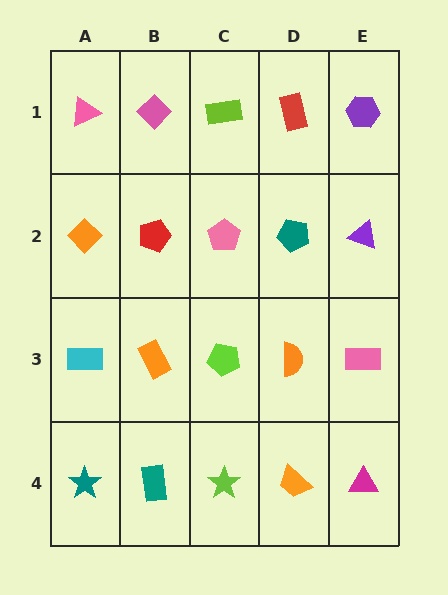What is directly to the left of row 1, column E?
A red rectangle.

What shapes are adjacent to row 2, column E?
A purple hexagon (row 1, column E), a pink rectangle (row 3, column E), a teal pentagon (row 2, column D).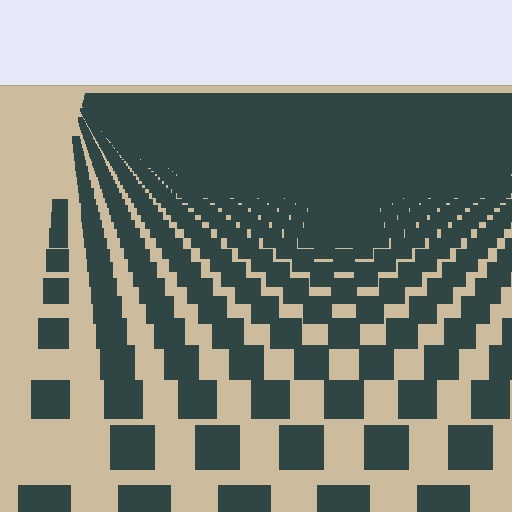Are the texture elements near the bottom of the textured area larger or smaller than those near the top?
Larger. Near the bottom, elements are closer to the viewer and appear at a bigger on-screen size.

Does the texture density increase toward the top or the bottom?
Density increases toward the top.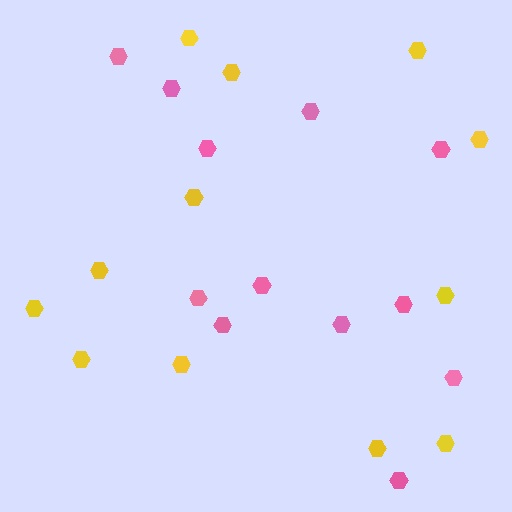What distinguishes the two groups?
There are 2 groups: one group of pink hexagons (12) and one group of yellow hexagons (12).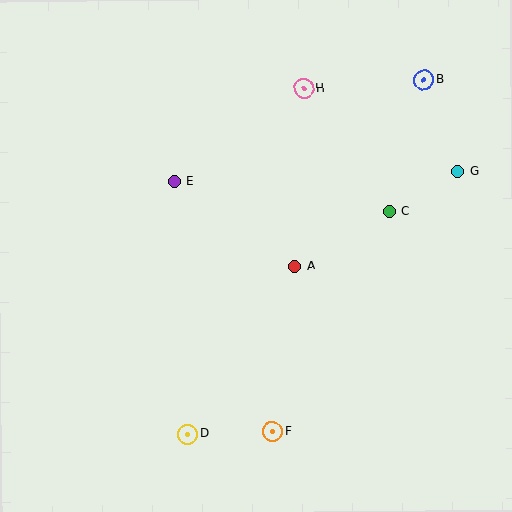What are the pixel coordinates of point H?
Point H is at (304, 88).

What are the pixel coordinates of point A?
Point A is at (295, 266).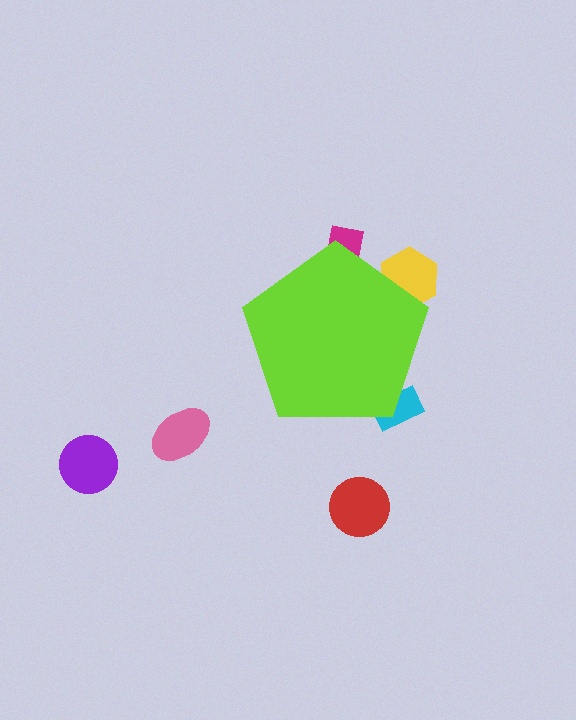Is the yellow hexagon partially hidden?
Yes, the yellow hexagon is partially hidden behind the lime pentagon.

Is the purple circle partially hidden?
No, the purple circle is fully visible.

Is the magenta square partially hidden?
Yes, the magenta square is partially hidden behind the lime pentagon.